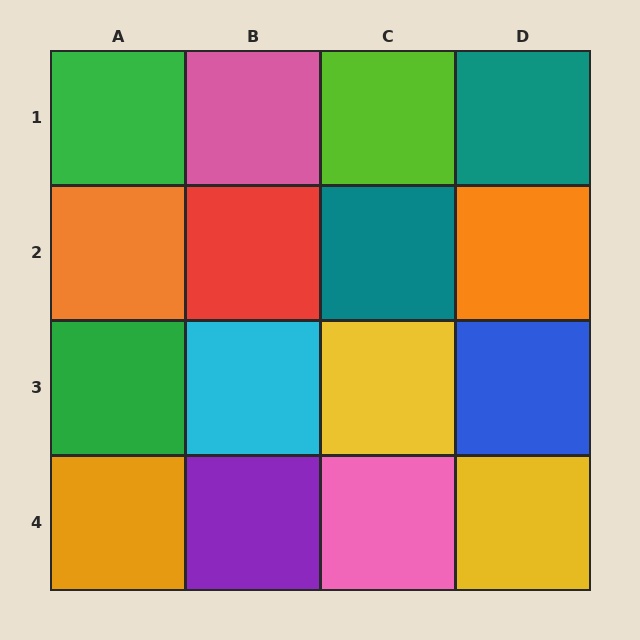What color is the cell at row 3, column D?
Blue.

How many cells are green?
2 cells are green.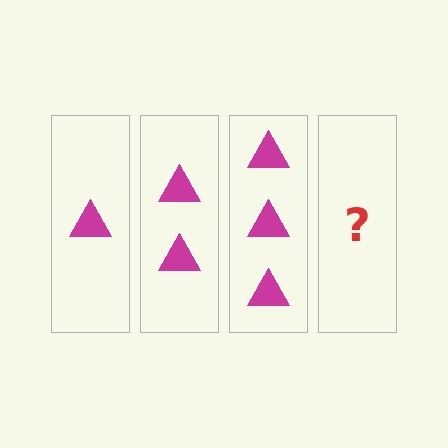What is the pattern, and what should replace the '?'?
The pattern is that each step adds one more triangle. The '?' should be 4 triangles.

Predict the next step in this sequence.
The next step is 4 triangles.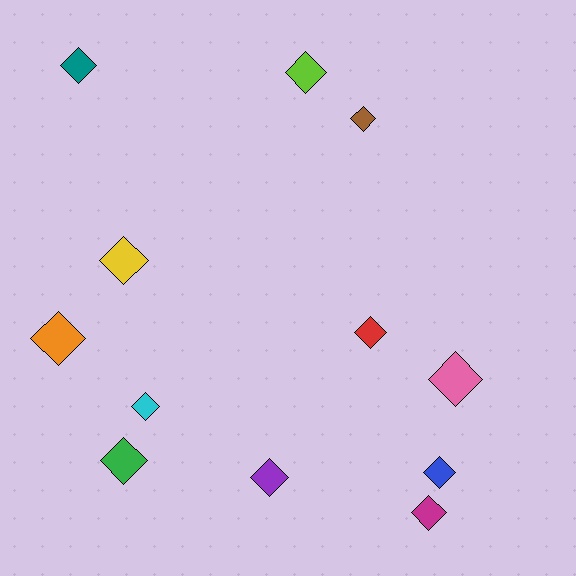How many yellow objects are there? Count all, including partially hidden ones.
There is 1 yellow object.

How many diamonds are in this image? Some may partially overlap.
There are 12 diamonds.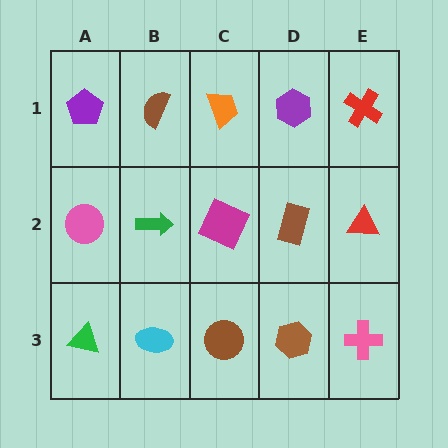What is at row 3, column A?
A green triangle.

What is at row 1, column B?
A brown semicircle.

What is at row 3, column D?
A brown hexagon.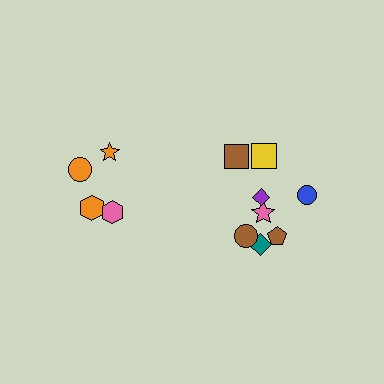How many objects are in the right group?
There are 8 objects.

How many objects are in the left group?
There are 4 objects.